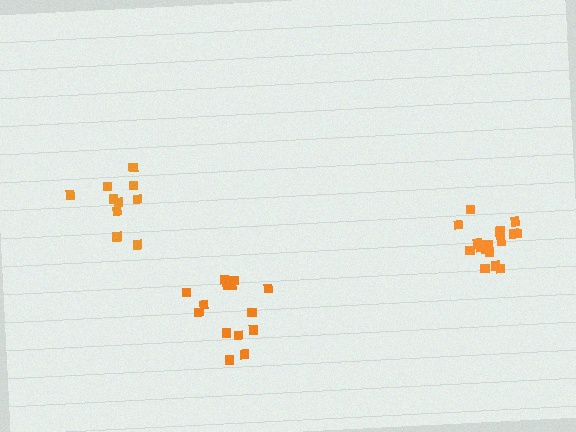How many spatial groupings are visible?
There are 3 spatial groupings.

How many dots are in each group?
Group 1: 16 dots, Group 2: 10 dots, Group 3: 14 dots (40 total).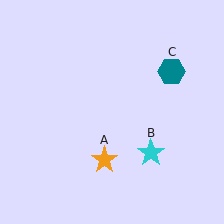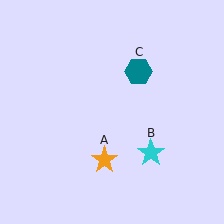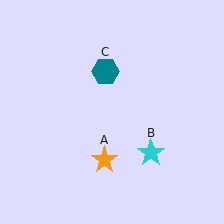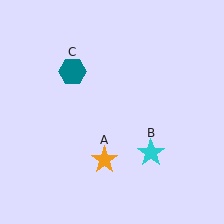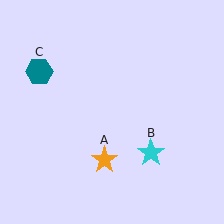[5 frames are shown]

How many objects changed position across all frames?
1 object changed position: teal hexagon (object C).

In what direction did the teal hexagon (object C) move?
The teal hexagon (object C) moved left.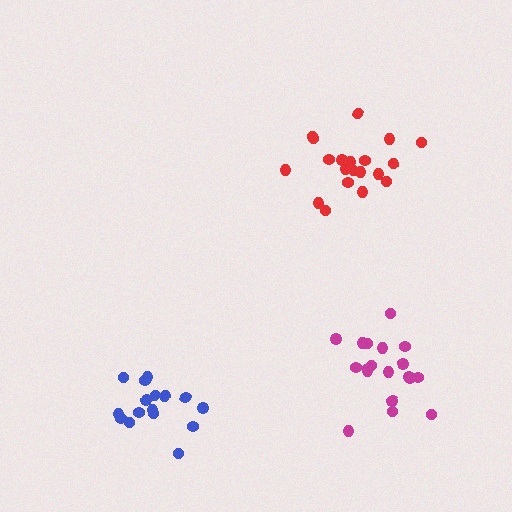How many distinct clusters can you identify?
There are 3 distinct clusters.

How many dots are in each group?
Group 1: 20 dots, Group 2: 19 dots, Group 3: 16 dots (55 total).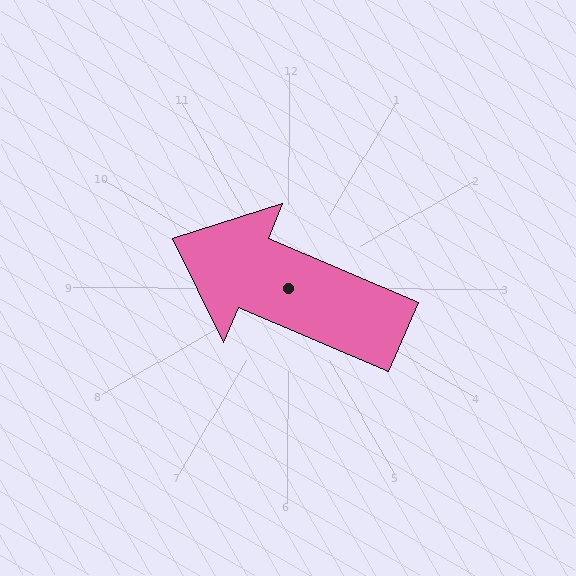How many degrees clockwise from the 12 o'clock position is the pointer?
Approximately 293 degrees.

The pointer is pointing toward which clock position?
Roughly 10 o'clock.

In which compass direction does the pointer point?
Northwest.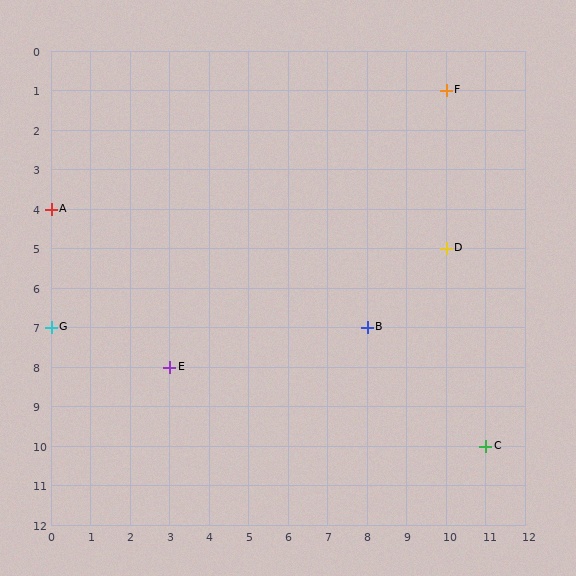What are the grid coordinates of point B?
Point B is at grid coordinates (8, 7).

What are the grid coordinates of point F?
Point F is at grid coordinates (10, 1).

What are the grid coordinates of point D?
Point D is at grid coordinates (10, 5).